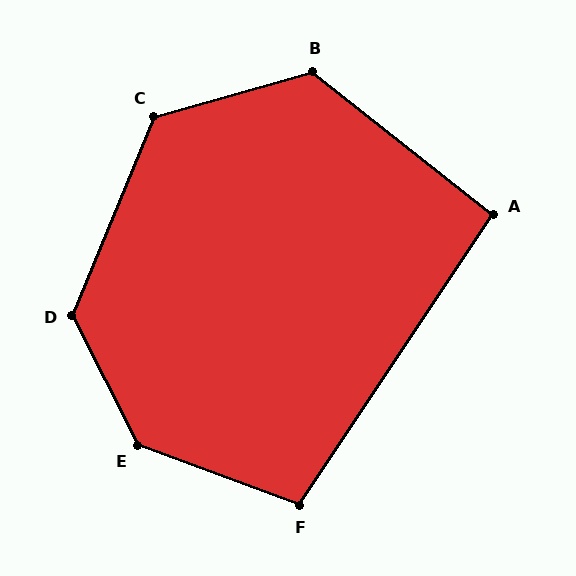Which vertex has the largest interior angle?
E, at approximately 137 degrees.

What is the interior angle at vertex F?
Approximately 103 degrees (obtuse).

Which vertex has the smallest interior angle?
A, at approximately 95 degrees.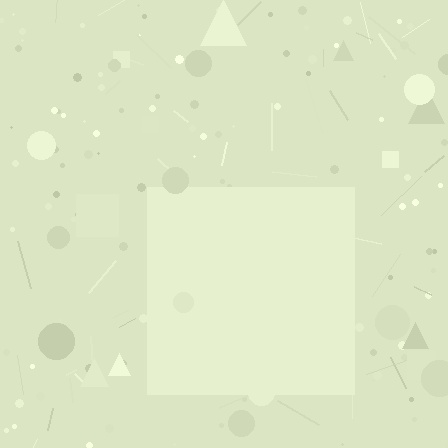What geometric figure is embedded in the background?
A square is embedded in the background.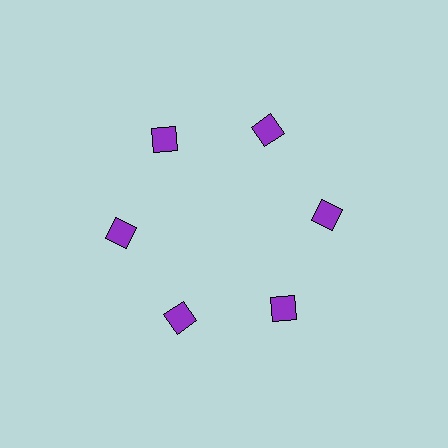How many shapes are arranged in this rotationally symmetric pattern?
There are 6 shapes, arranged in 6 groups of 1.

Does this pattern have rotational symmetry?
Yes, this pattern has 6-fold rotational symmetry. It looks the same after rotating 60 degrees around the center.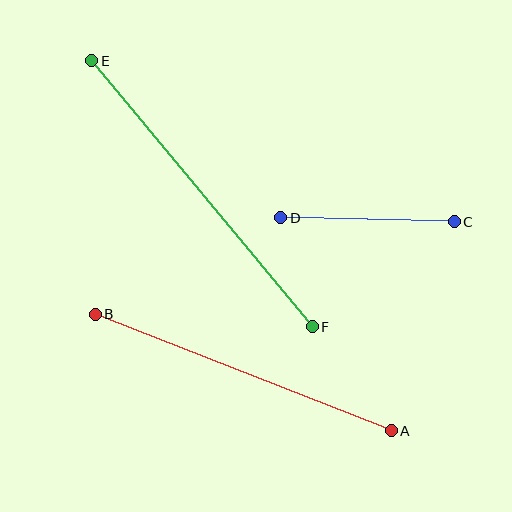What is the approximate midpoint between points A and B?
The midpoint is at approximately (243, 373) pixels.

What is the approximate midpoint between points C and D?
The midpoint is at approximately (367, 220) pixels.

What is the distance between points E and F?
The distance is approximately 345 pixels.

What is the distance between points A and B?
The distance is approximately 318 pixels.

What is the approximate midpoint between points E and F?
The midpoint is at approximately (202, 194) pixels.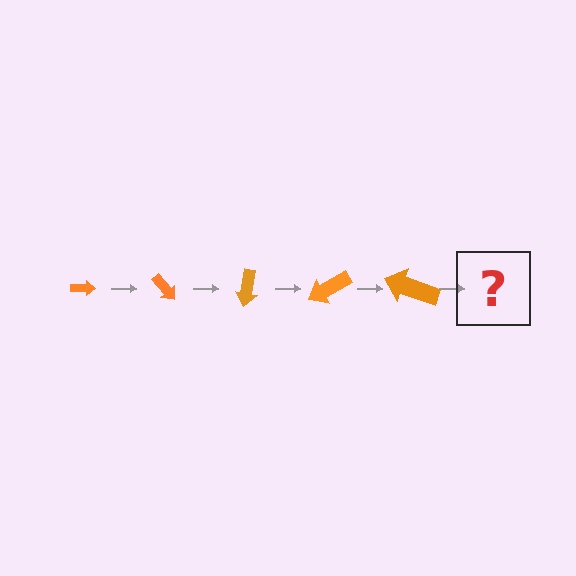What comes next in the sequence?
The next element should be an arrow, larger than the previous one and rotated 250 degrees from the start.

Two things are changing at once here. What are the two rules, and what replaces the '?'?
The two rules are that the arrow grows larger each step and it rotates 50 degrees each step. The '?' should be an arrow, larger than the previous one and rotated 250 degrees from the start.